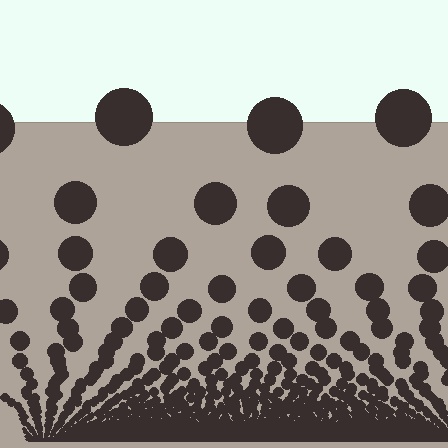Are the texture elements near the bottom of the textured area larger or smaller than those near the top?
Smaller. The gradient is inverted — elements near the bottom are smaller and denser.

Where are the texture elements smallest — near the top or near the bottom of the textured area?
Near the bottom.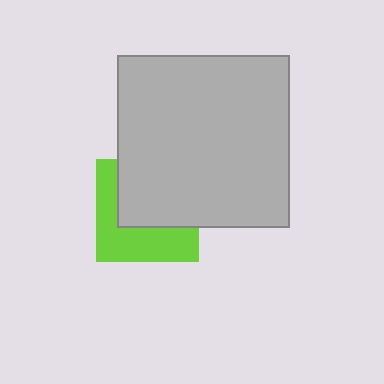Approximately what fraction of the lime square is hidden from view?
Roughly 53% of the lime square is hidden behind the light gray square.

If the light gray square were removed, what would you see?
You would see the complete lime square.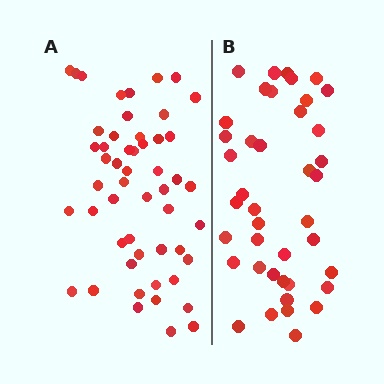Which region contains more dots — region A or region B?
Region A (the left region) has more dots.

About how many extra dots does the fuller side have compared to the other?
Region A has roughly 12 or so more dots than region B.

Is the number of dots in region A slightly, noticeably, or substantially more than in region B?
Region A has noticeably more, but not dramatically so. The ratio is roughly 1.3 to 1.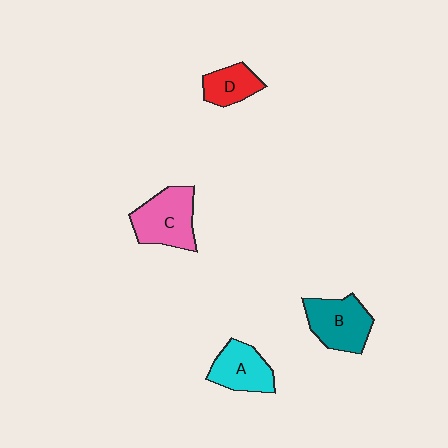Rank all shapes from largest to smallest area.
From largest to smallest: C (pink), B (teal), A (cyan), D (red).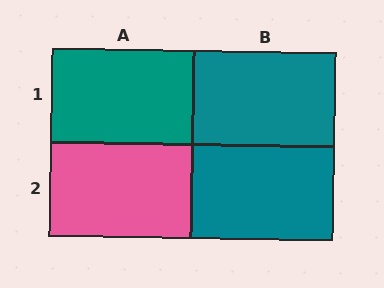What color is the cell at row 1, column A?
Teal.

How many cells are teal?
3 cells are teal.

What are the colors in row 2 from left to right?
Pink, teal.